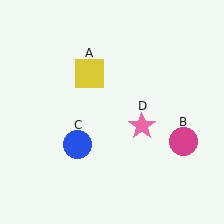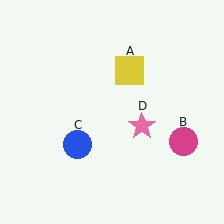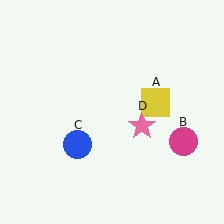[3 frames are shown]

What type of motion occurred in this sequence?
The yellow square (object A) rotated clockwise around the center of the scene.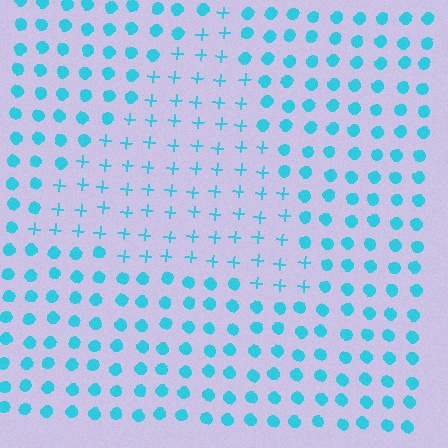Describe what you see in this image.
The image is filled with small cyan elements arranged in a uniform grid. A triangle-shaped region contains plus signs, while the surrounding area contains circles. The boundary is defined purely by the change in element shape.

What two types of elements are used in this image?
The image uses plus signs inside the triangle region and circles outside it.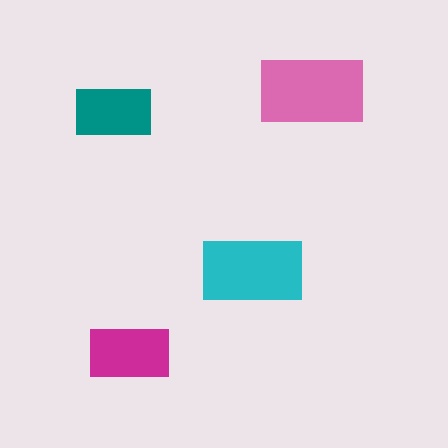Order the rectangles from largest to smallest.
the pink one, the cyan one, the magenta one, the teal one.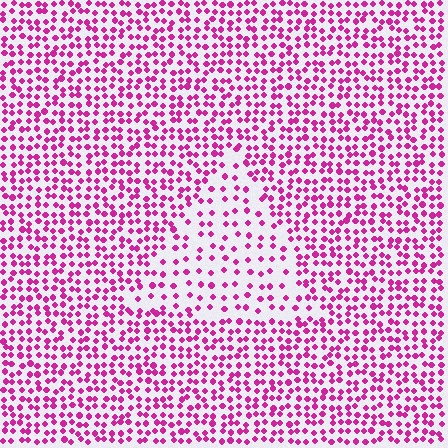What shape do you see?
I see a triangle.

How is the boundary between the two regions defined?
The boundary is defined by a change in element density (approximately 2.1x ratio). All elements are the same color, size, and shape.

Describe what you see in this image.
The image contains small magenta elements arranged at two different densities. A triangle-shaped region is visible where the elements are less densely packed than the surrounding area.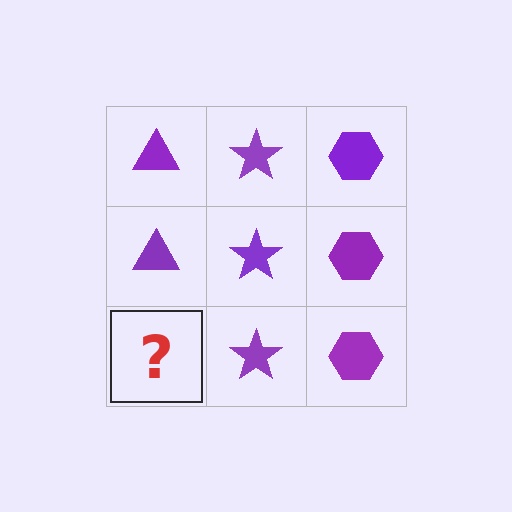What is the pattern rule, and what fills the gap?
The rule is that each column has a consistent shape. The gap should be filled with a purple triangle.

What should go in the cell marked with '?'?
The missing cell should contain a purple triangle.